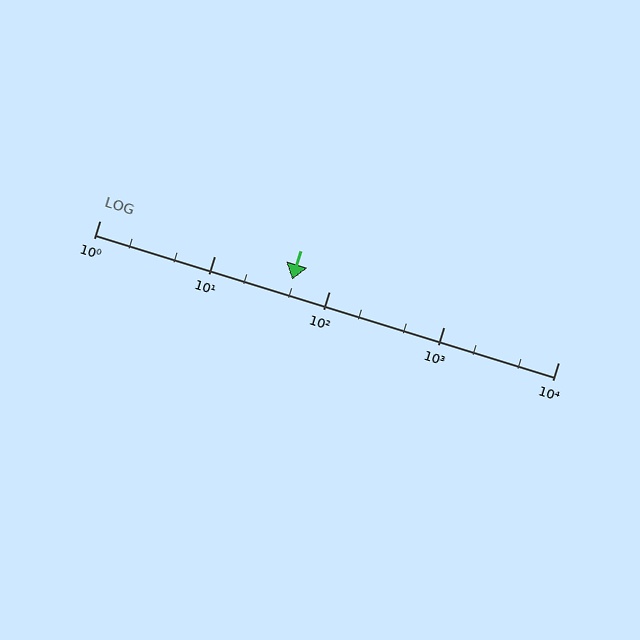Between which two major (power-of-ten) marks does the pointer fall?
The pointer is between 10 and 100.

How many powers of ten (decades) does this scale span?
The scale spans 4 decades, from 1 to 10000.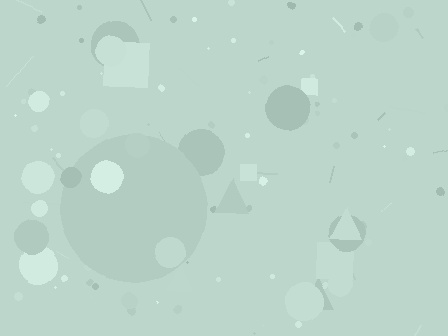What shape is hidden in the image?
A circle is hidden in the image.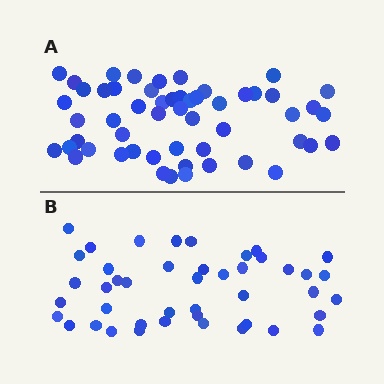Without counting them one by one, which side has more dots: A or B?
Region A (the top region) has more dots.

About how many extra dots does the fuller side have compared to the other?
Region A has roughly 10 or so more dots than region B.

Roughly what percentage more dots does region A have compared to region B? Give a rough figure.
About 25% more.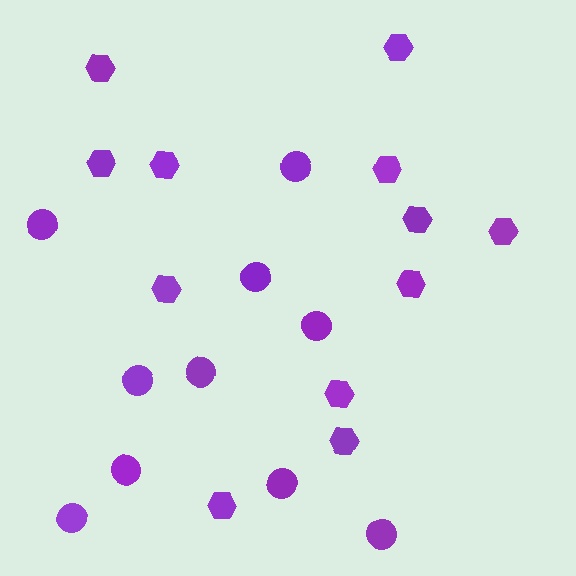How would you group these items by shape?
There are 2 groups: one group of circles (10) and one group of hexagons (12).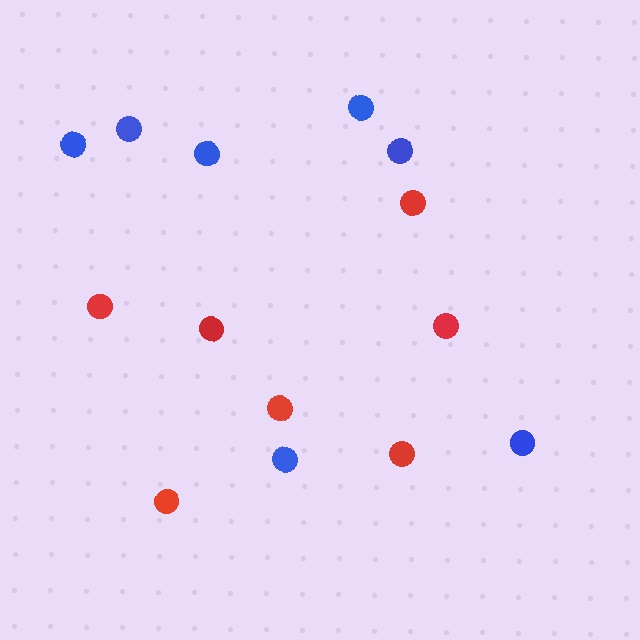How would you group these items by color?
There are 2 groups: one group of red circles (7) and one group of blue circles (7).